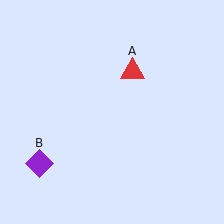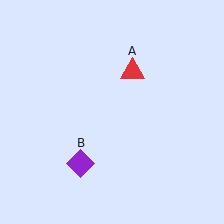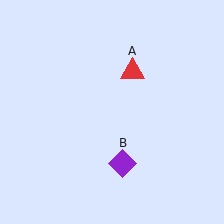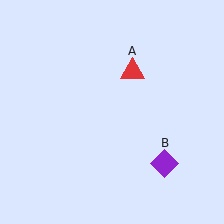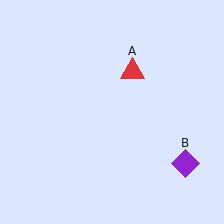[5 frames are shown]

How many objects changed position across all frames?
1 object changed position: purple diamond (object B).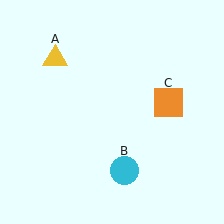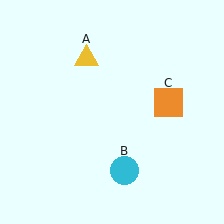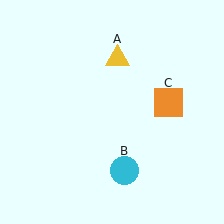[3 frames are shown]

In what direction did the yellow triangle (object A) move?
The yellow triangle (object A) moved right.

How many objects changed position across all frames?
1 object changed position: yellow triangle (object A).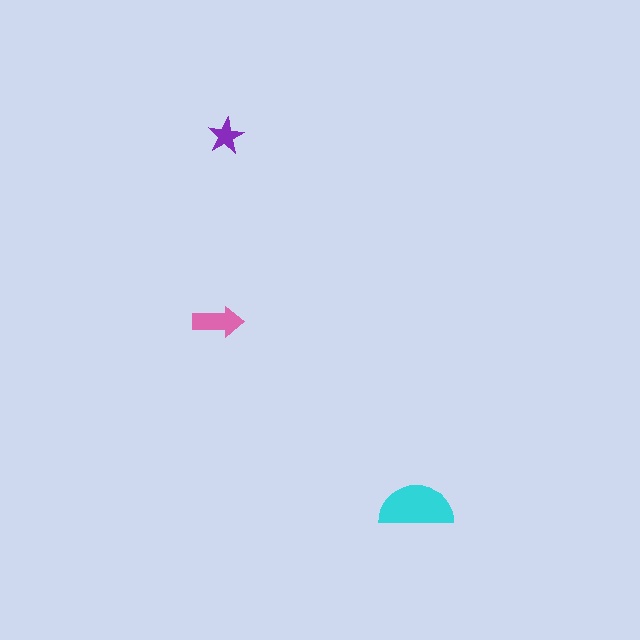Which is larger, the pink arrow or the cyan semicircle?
The cyan semicircle.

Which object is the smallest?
The purple star.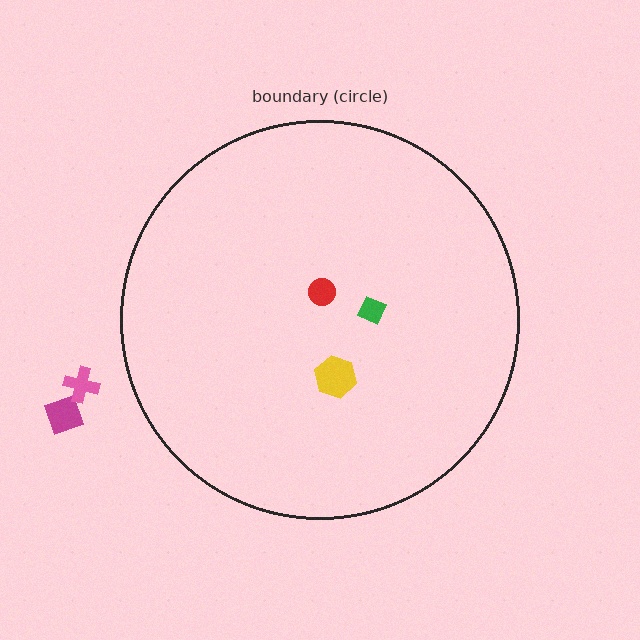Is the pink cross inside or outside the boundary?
Outside.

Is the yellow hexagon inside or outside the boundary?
Inside.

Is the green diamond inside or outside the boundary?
Inside.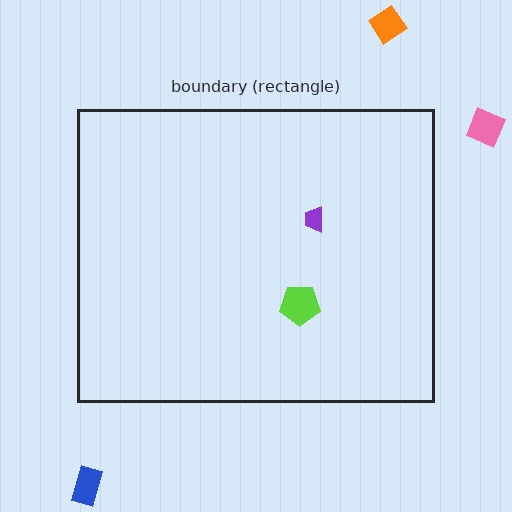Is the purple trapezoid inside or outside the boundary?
Inside.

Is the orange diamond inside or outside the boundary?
Outside.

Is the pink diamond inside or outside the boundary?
Outside.